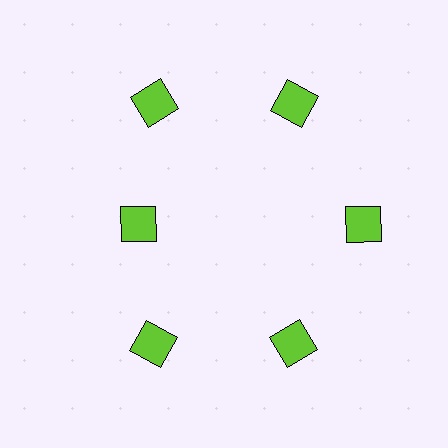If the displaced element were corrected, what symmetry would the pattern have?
It would have 6-fold rotational symmetry — the pattern would map onto itself every 60 degrees.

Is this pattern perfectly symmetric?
No. The 6 lime diamonds are arranged in a ring, but one element near the 9 o'clock position is pulled inward toward the center, breaking the 6-fold rotational symmetry.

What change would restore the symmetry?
The symmetry would be restored by moving it outward, back onto the ring so that all 6 diamonds sit at equal angles and equal distance from the center.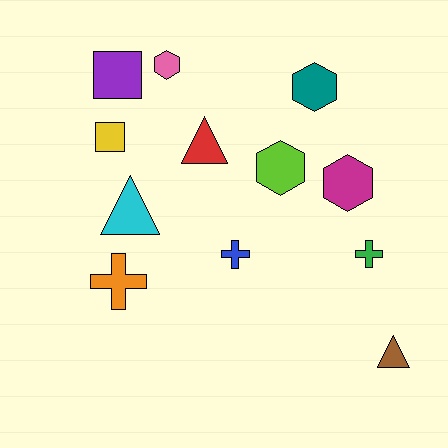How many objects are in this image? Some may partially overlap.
There are 12 objects.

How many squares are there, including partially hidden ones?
There are 2 squares.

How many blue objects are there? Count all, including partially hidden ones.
There is 1 blue object.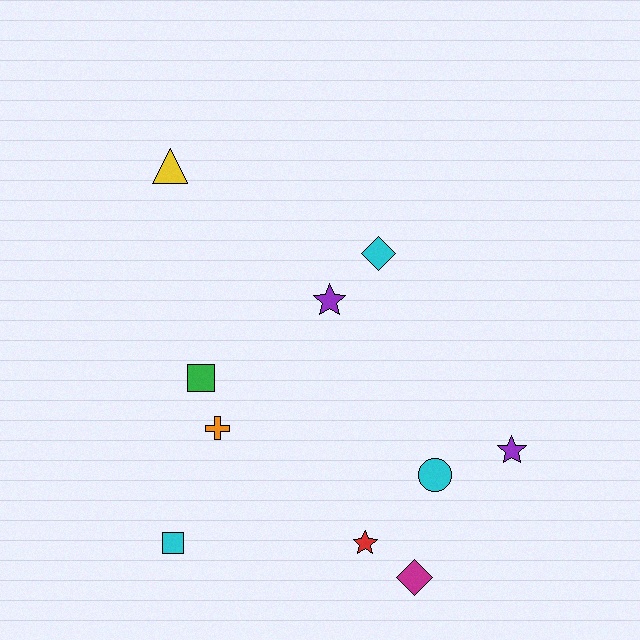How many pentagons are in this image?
There are no pentagons.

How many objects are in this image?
There are 10 objects.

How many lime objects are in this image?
There are no lime objects.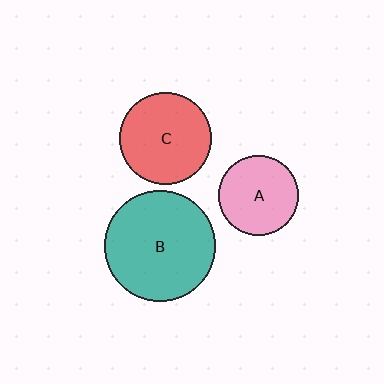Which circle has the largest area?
Circle B (teal).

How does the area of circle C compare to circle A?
Approximately 1.3 times.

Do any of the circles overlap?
No, none of the circles overlap.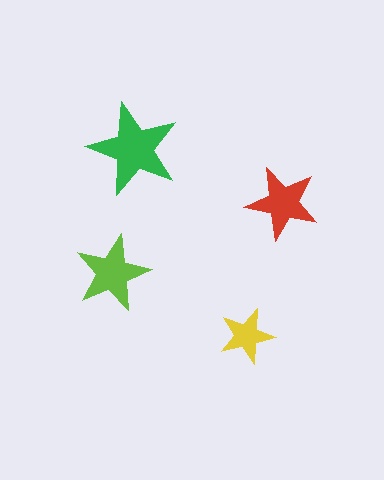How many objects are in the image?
There are 4 objects in the image.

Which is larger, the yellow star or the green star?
The green one.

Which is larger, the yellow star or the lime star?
The lime one.